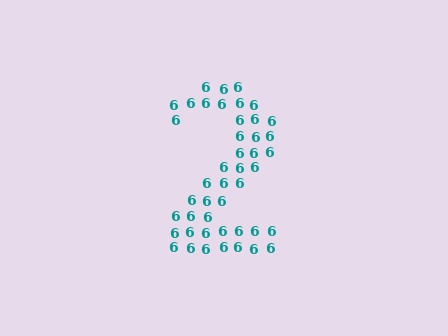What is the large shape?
The large shape is the digit 2.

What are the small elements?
The small elements are digit 6's.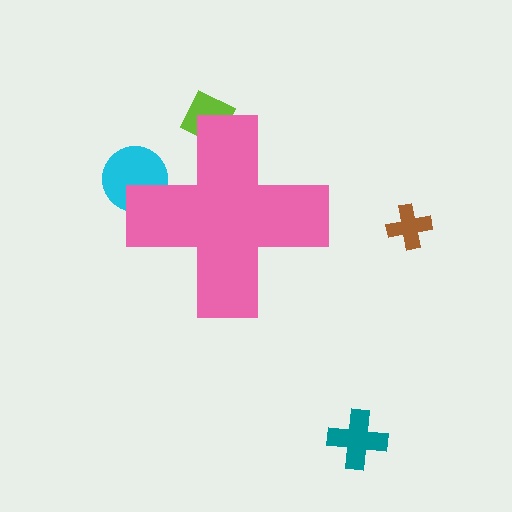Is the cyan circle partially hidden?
Yes, the cyan circle is partially hidden behind the pink cross.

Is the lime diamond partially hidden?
Yes, the lime diamond is partially hidden behind the pink cross.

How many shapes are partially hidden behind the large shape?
2 shapes are partially hidden.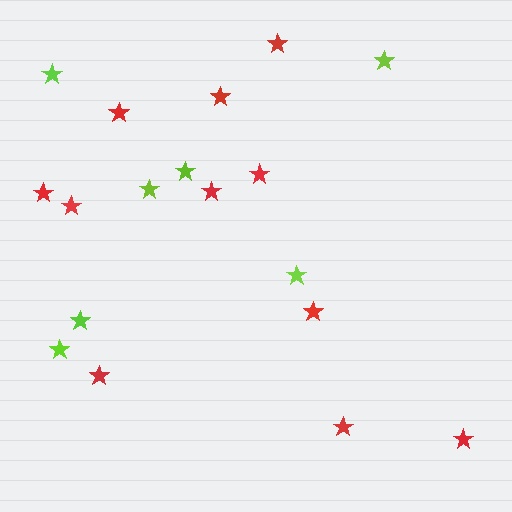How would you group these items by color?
There are 2 groups: one group of red stars (11) and one group of lime stars (7).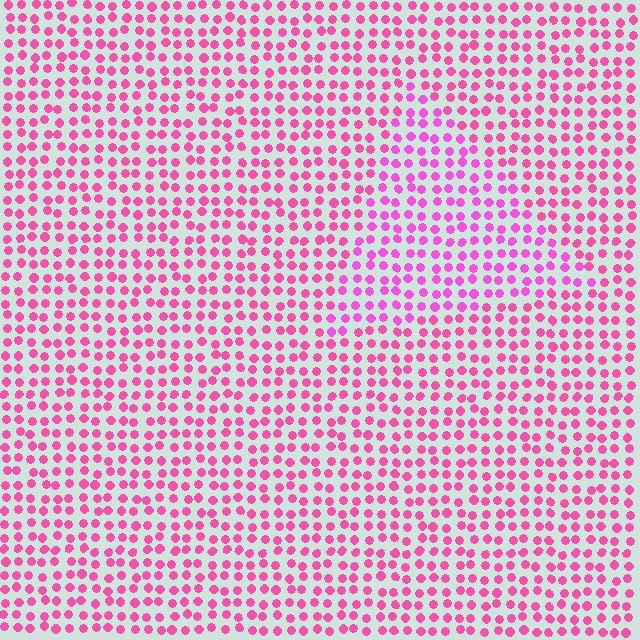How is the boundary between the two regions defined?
The boundary is defined purely by a slight shift in hue (about 19 degrees). Spacing, size, and orientation are identical on both sides.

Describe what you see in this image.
The image is filled with small pink elements in a uniform arrangement. A triangle-shaped region is visible where the elements are tinted to a slightly different hue, forming a subtle color boundary.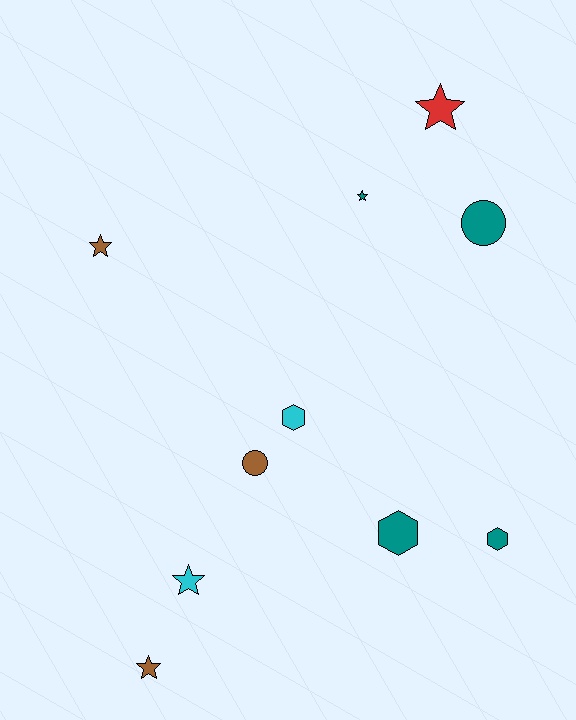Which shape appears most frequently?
Star, with 5 objects.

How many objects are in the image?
There are 10 objects.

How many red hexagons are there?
There are no red hexagons.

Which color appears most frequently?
Teal, with 4 objects.